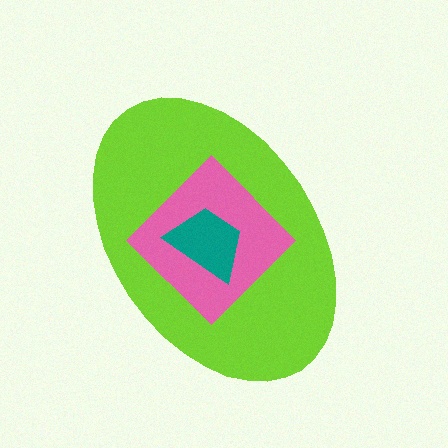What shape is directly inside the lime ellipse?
The pink diamond.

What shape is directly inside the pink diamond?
The teal trapezoid.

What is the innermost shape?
The teal trapezoid.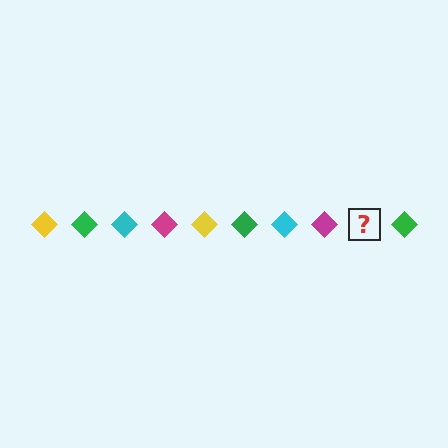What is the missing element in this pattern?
The missing element is a yellow diamond.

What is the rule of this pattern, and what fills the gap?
The rule is that the pattern cycles through yellow, green, cyan, magenta diamonds. The gap should be filled with a yellow diamond.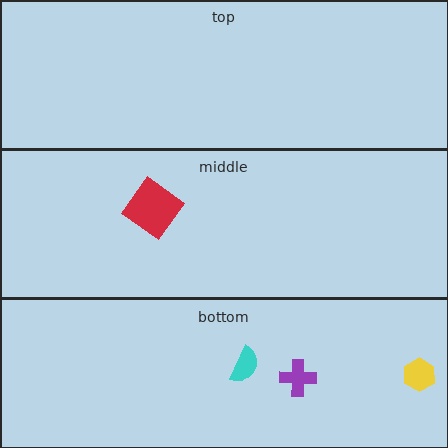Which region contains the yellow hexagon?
The bottom region.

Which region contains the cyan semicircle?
The bottom region.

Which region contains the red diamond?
The middle region.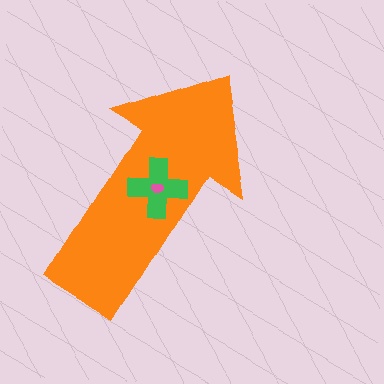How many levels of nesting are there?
3.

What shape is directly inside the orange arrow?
The green cross.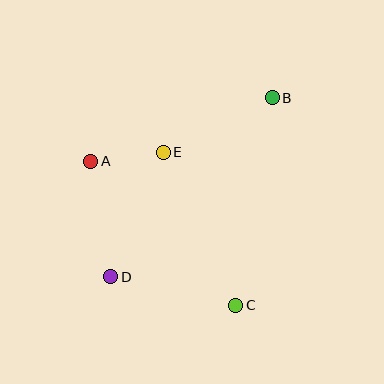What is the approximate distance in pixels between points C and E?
The distance between C and E is approximately 169 pixels.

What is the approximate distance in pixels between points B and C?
The distance between B and C is approximately 211 pixels.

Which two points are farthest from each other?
Points B and D are farthest from each other.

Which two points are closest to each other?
Points A and E are closest to each other.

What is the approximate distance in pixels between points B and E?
The distance between B and E is approximately 122 pixels.